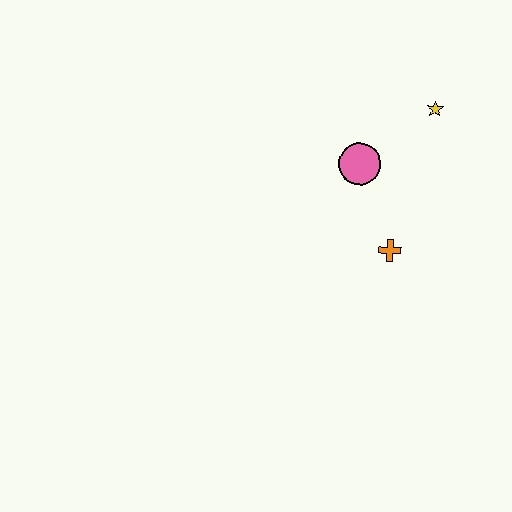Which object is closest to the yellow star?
The pink circle is closest to the yellow star.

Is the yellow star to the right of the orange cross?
Yes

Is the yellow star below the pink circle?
No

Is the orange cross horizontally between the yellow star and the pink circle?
Yes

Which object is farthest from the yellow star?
The orange cross is farthest from the yellow star.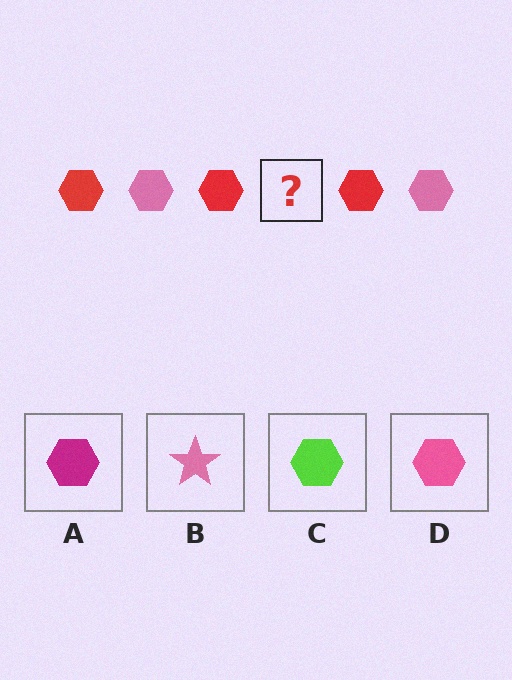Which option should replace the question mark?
Option D.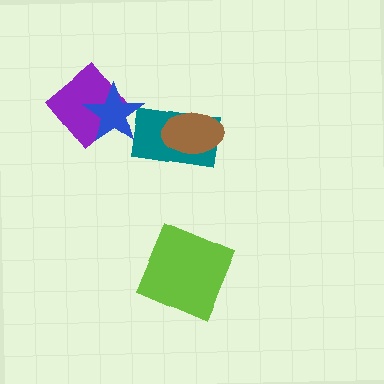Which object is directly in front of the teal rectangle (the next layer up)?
The blue star is directly in front of the teal rectangle.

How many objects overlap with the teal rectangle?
2 objects overlap with the teal rectangle.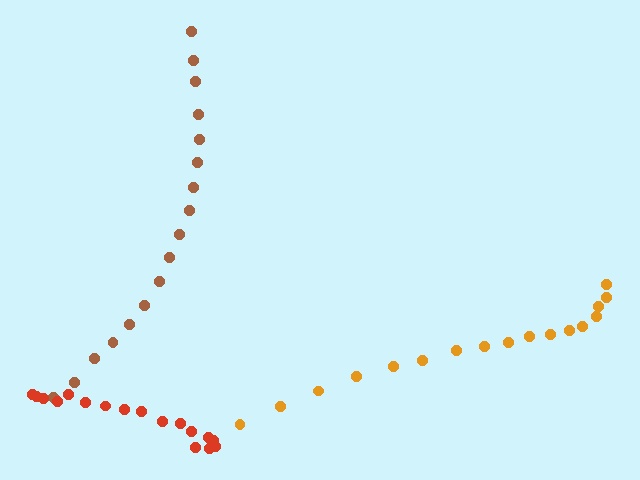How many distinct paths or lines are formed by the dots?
There are 3 distinct paths.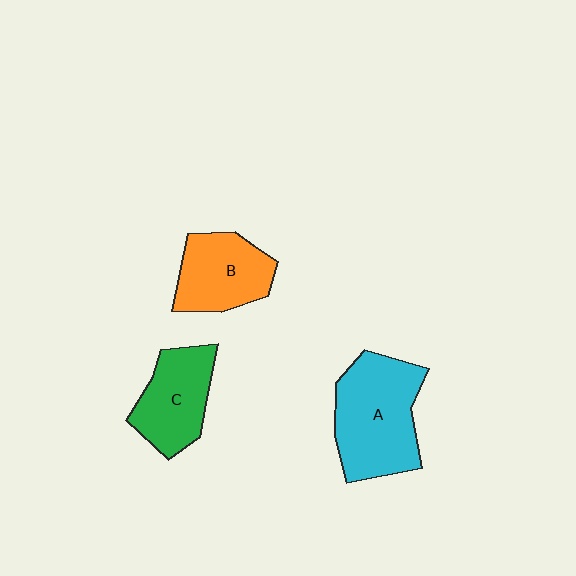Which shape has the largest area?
Shape A (cyan).